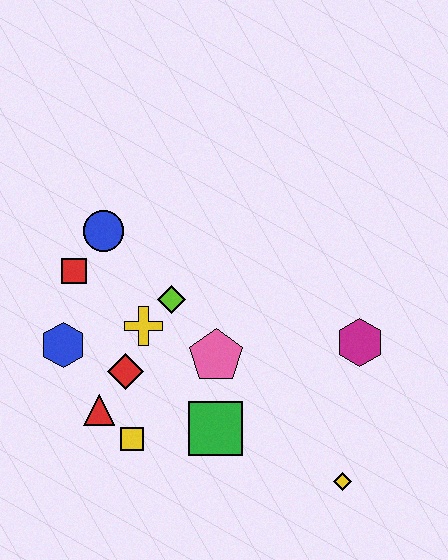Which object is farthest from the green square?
The blue circle is farthest from the green square.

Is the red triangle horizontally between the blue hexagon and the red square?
No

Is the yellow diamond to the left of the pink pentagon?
No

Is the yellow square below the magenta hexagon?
Yes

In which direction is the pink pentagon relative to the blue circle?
The pink pentagon is below the blue circle.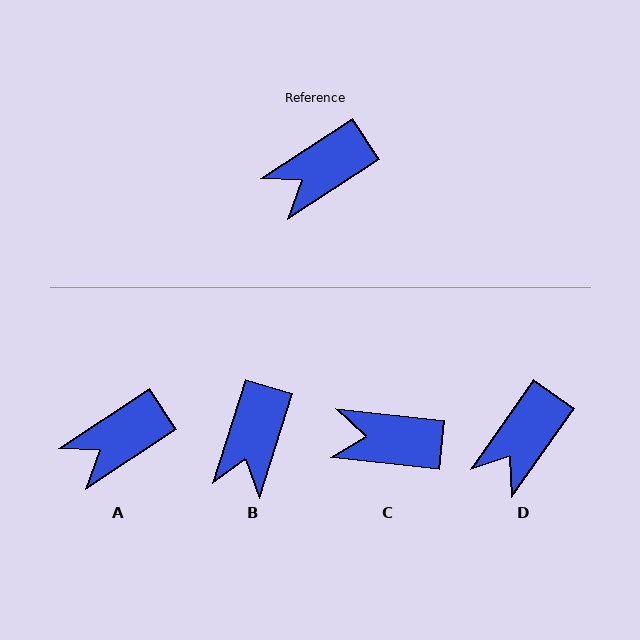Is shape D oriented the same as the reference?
No, it is off by about 22 degrees.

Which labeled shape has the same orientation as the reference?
A.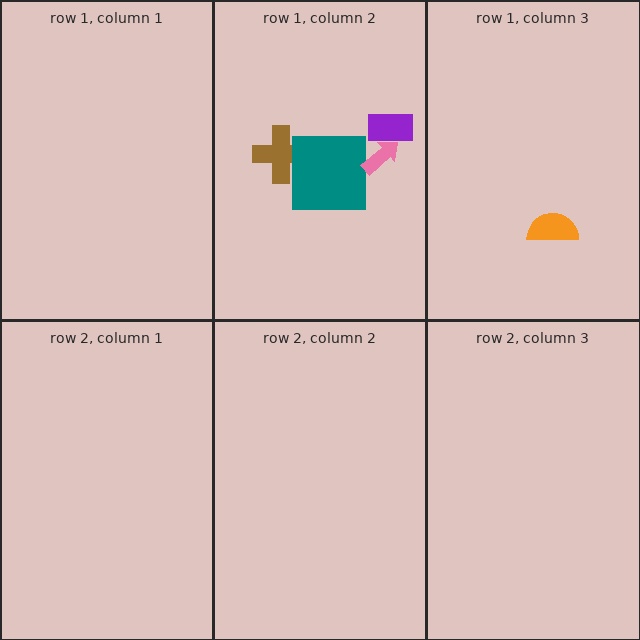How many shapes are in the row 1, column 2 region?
4.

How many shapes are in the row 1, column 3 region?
1.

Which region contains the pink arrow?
The row 1, column 2 region.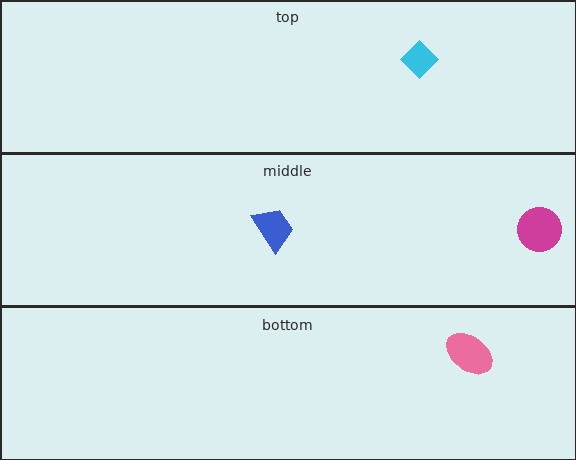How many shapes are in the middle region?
2.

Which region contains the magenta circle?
The middle region.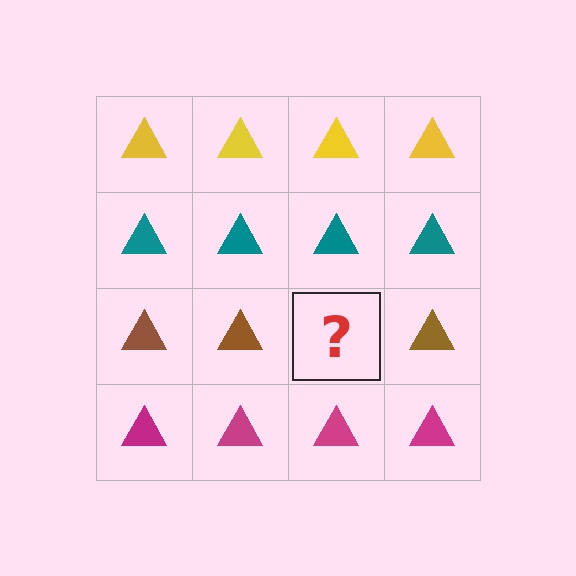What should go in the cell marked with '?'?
The missing cell should contain a brown triangle.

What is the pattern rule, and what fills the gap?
The rule is that each row has a consistent color. The gap should be filled with a brown triangle.